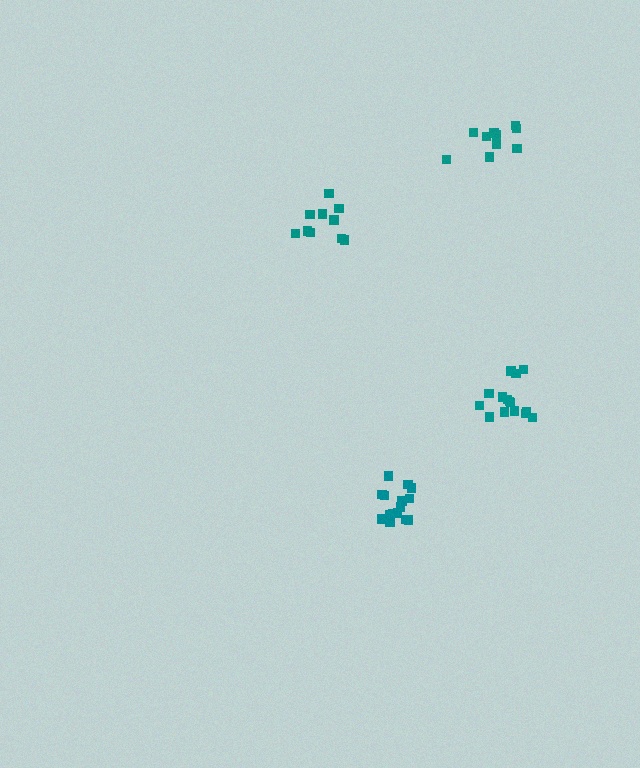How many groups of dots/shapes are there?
There are 4 groups.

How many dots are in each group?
Group 1: 16 dots, Group 2: 16 dots, Group 3: 10 dots, Group 4: 10 dots (52 total).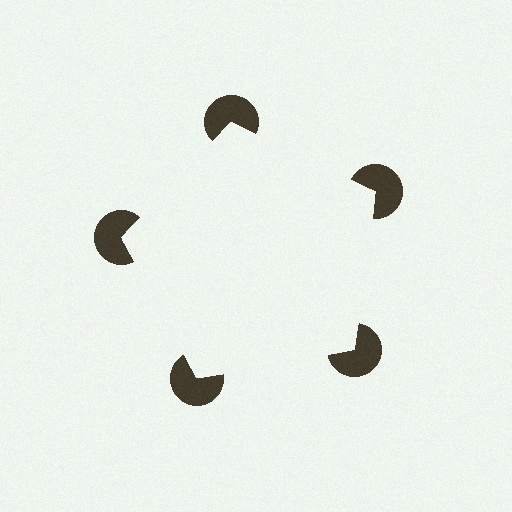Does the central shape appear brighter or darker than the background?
It typically appears slightly brighter than the background, even though no actual brightness change is drawn.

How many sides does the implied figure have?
5 sides.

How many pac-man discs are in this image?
There are 5 — one at each vertex of the illusory pentagon.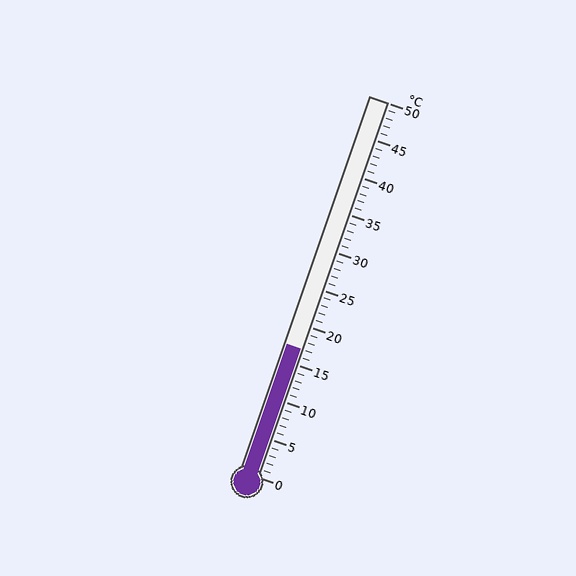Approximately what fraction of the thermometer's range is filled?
The thermometer is filled to approximately 35% of its range.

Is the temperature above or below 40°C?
The temperature is below 40°C.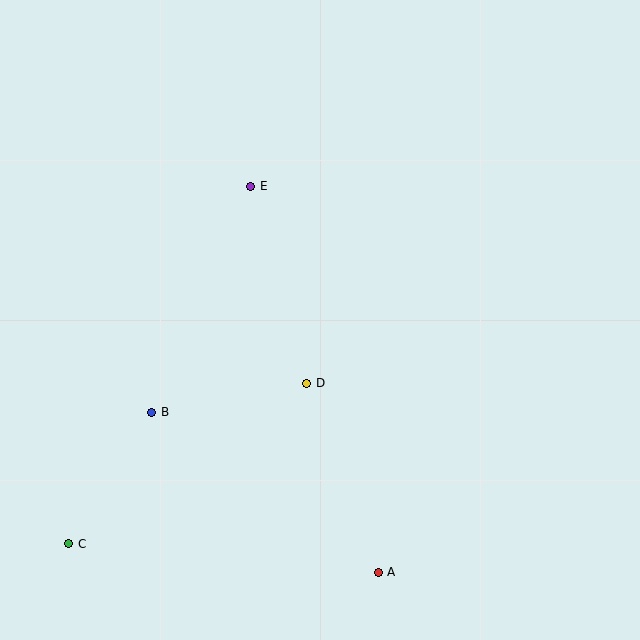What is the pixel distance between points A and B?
The distance between A and B is 277 pixels.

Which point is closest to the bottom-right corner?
Point A is closest to the bottom-right corner.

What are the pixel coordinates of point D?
Point D is at (307, 383).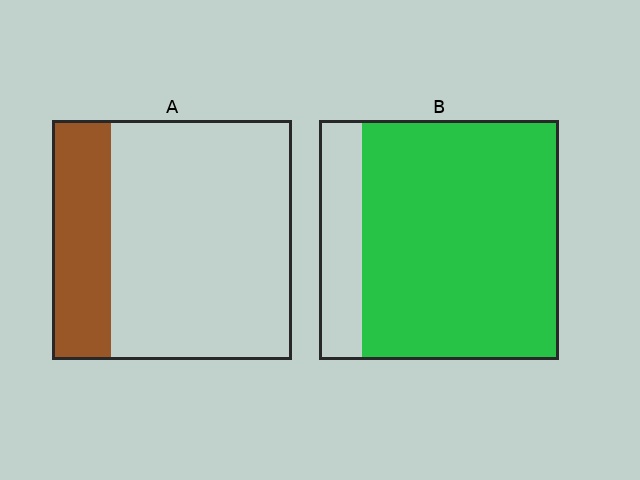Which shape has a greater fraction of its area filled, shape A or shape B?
Shape B.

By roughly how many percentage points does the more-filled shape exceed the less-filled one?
By roughly 55 percentage points (B over A).